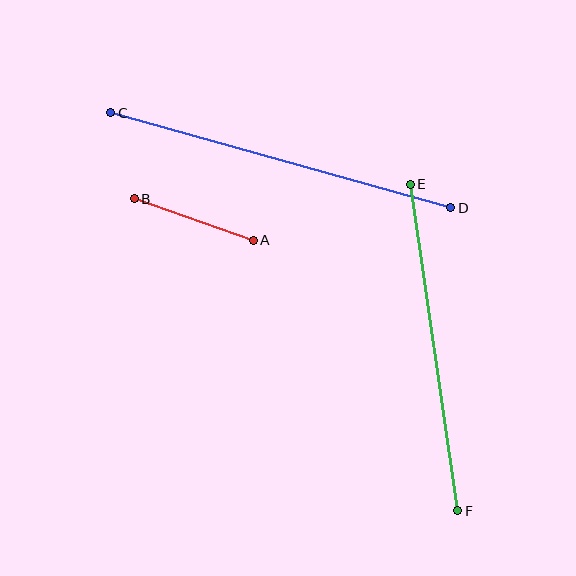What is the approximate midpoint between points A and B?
The midpoint is at approximately (194, 219) pixels.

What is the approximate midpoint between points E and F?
The midpoint is at approximately (434, 348) pixels.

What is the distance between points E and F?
The distance is approximately 330 pixels.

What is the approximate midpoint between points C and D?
The midpoint is at approximately (281, 160) pixels.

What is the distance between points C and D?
The distance is approximately 353 pixels.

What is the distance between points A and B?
The distance is approximately 126 pixels.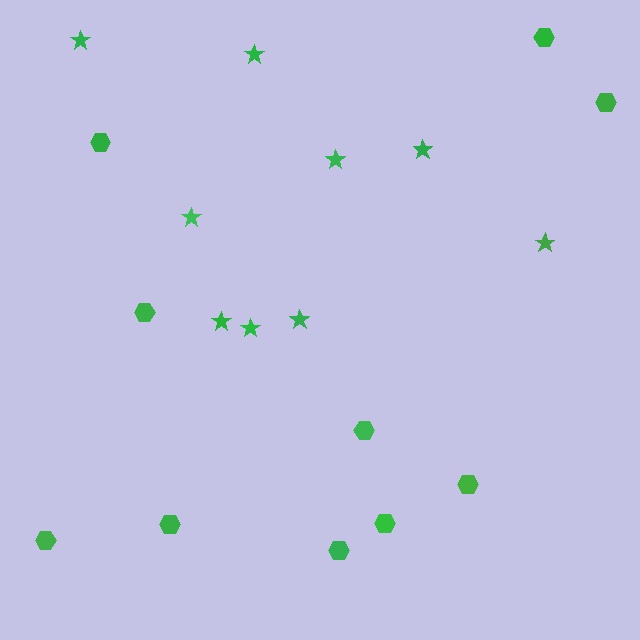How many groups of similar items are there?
There are 2 groups: one group of hexagons (10) and one group of stars (9).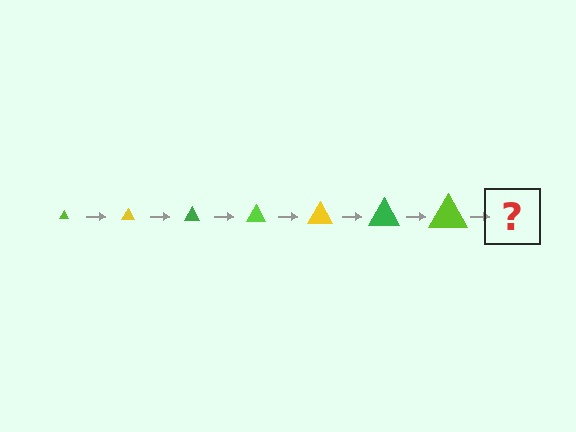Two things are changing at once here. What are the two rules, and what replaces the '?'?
The two rules are that the triangle grows larger each step and the color cycles through lime, yellow, and green. The '?' should be a yellow triangle, larger than the previous one.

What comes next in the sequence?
The next element should be a yellow triangle, larger than the previous one.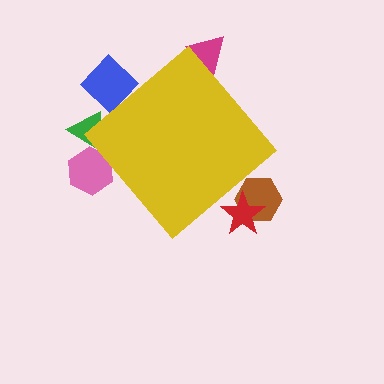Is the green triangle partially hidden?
Yes, the green triangle is partially hidden behind the yellow diamond.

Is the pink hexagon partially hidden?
Yes, the pink hexagon is partially hidden behind the yellow diamond.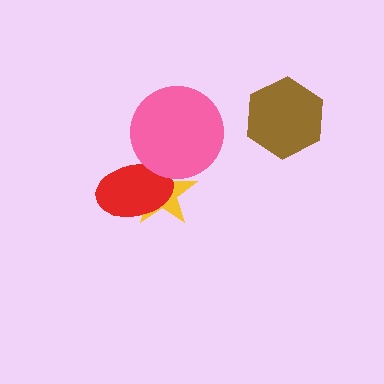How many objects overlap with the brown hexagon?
0 objects overlap with the brown hexagon.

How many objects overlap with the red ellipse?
2 objects overlap with the red ellipse.